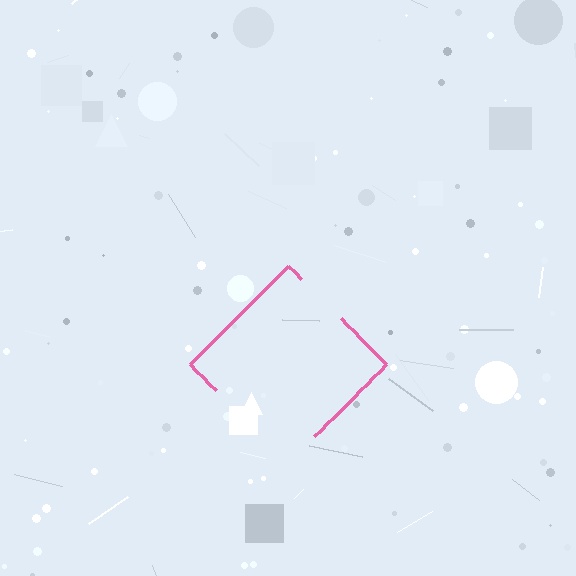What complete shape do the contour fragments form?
The contour fragments form a diamond.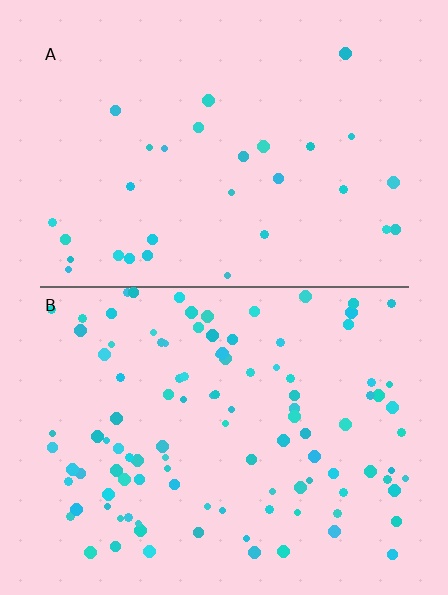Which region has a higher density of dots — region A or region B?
B (the bottom).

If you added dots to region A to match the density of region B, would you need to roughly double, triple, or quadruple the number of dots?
Approximately quadruple.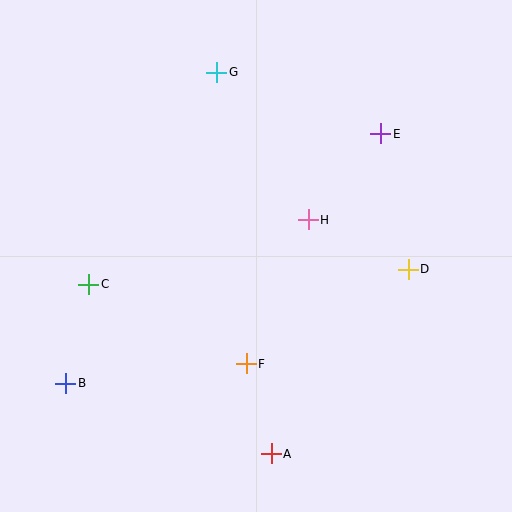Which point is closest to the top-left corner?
Point G is closest to the top-left corner.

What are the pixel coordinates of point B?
Point B is at (66, 383).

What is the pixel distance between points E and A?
The distance between E and A is 338 pixels.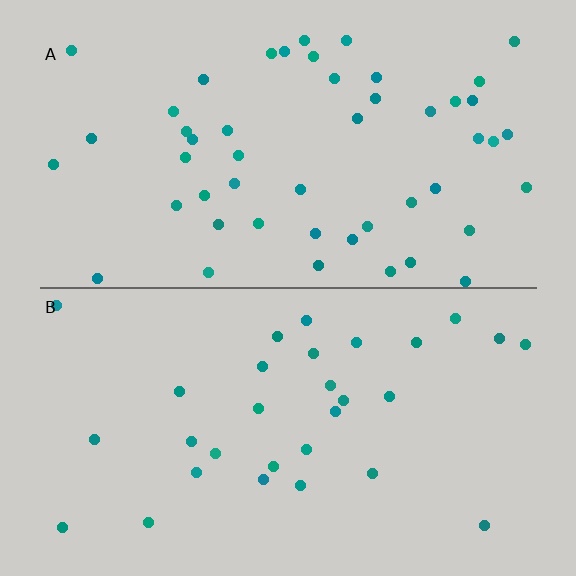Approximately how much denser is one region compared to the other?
Approximately 1.6× — region A over region B.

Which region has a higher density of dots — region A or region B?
A (the top).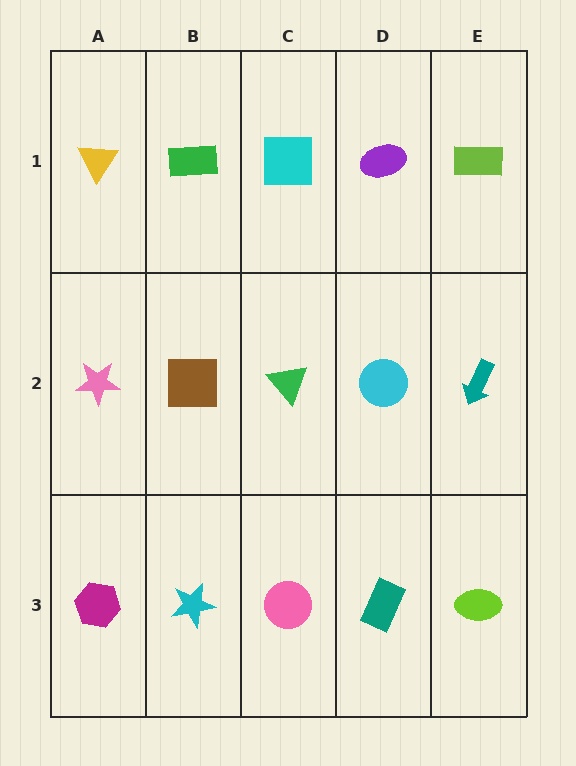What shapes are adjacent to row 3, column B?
A brown square (row 2, column B), a magenta hexagon (row 3, column A), a pink circle (row 3, column C).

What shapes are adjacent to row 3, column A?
A pink star (row 2, column A), a cyan star (row 3, column B).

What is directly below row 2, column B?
A cyan star.